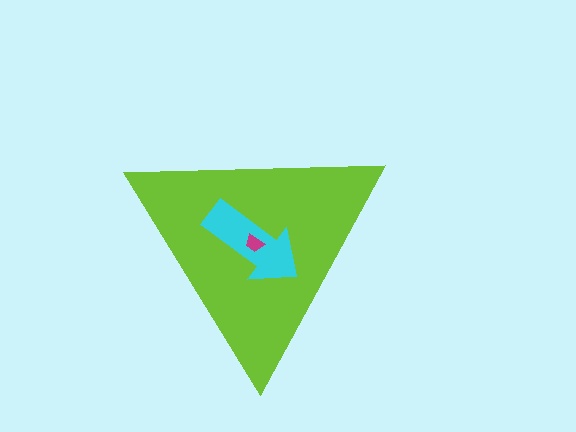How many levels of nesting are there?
3.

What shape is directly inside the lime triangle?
The cyan arrow.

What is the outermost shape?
The lime triangle.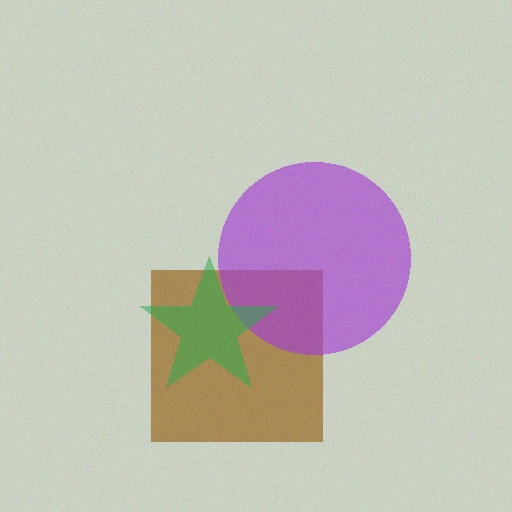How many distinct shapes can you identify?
There are 3 distinct shapes: a brown square, a purple circle, a green star.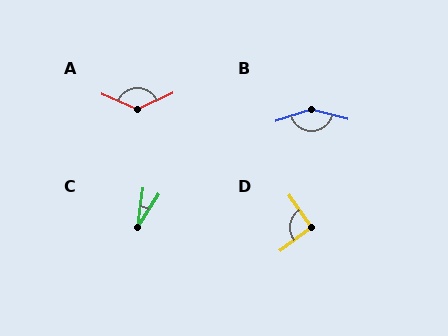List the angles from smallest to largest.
C (24°), D (92°), A (131°), B (147°).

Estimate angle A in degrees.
Approximately 131 degrees.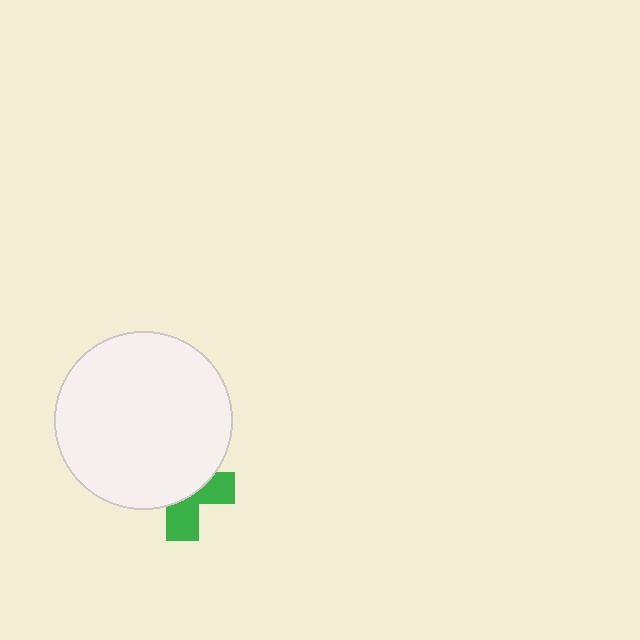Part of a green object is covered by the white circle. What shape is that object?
It is a cross.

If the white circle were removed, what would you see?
You would see the complete green cross.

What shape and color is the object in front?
The object in front is a white circle.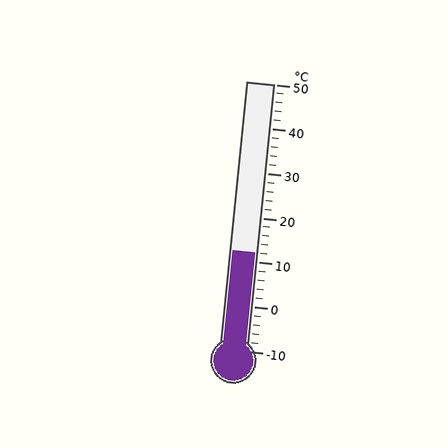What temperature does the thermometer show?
The thermometer shows approximately 12°C.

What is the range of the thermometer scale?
The thermometer scale ranges from -10°C to 50°C.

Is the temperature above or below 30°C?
The temperature is below 30°C.